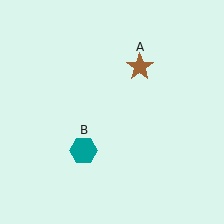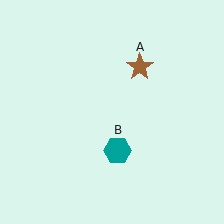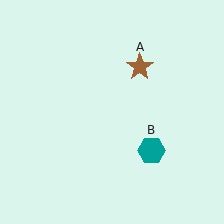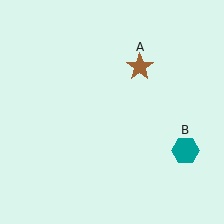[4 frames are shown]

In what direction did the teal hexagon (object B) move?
The teal hexagon (object B) moved right.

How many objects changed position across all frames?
1 object changed position: teal hexagon (object B).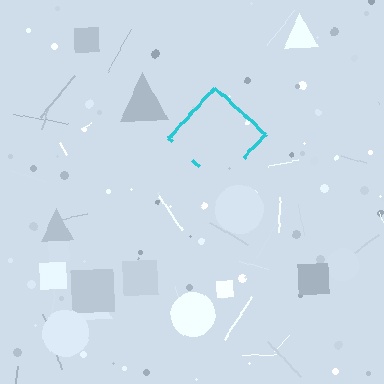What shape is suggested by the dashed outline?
The dashed outline suggests a diamond.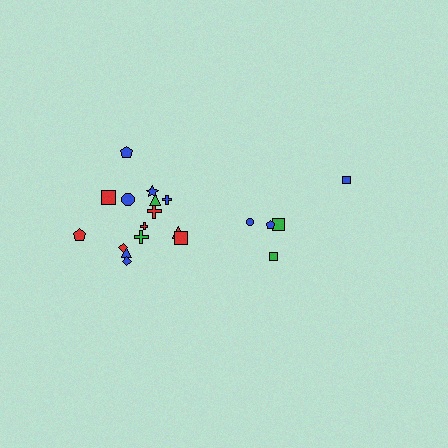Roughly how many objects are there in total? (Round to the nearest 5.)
Roughly 20 objects in total.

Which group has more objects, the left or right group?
The left group.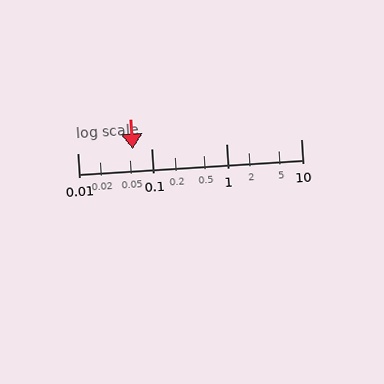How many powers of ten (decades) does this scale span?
The scale spans 3 decades, from 0.01 to 10.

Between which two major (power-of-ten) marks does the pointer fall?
The pointer is between 0.01 and 0.1.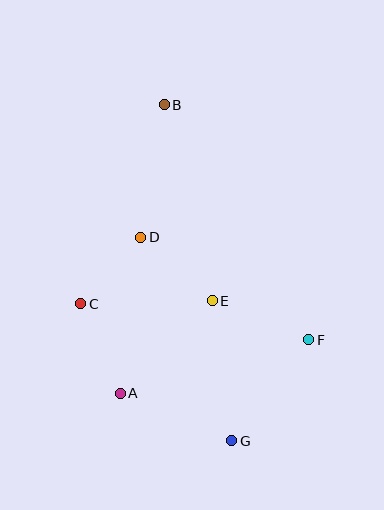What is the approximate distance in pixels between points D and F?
The distance between D and F is approximately 197 pixels.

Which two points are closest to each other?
Points C and D are closest to each other.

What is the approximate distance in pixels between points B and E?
The distance between B and E is approximately 202 pixels.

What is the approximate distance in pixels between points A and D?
The distance between A and D is approximately 157 pixels.